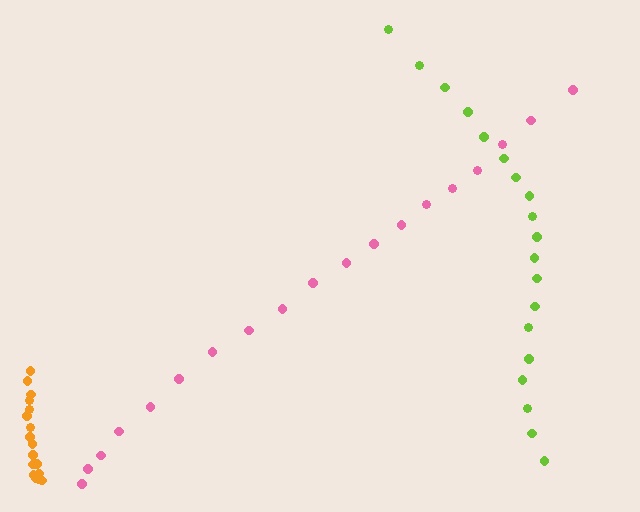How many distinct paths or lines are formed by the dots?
There are 3 distinct paths.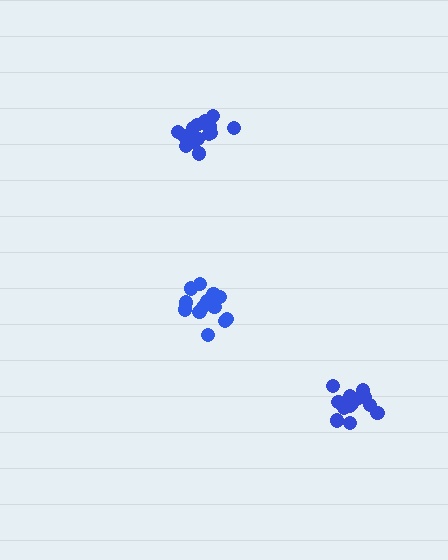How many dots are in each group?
Group 1: 14 dots, Group 2: 16 dots, Group 3: 16 dots (46 total).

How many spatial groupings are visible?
There are 3 spatial groupings.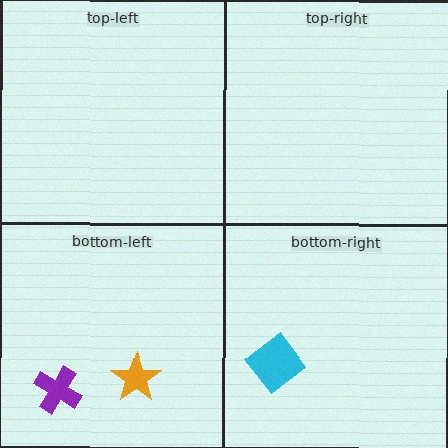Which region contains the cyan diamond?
The bottom-right region.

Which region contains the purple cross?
The bottom-left region.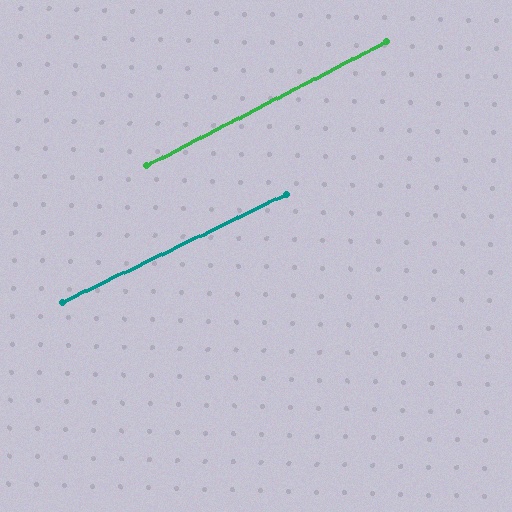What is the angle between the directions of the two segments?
Approximately 2 degrees.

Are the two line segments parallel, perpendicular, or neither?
Parallel — their directions differ by only 1.6°.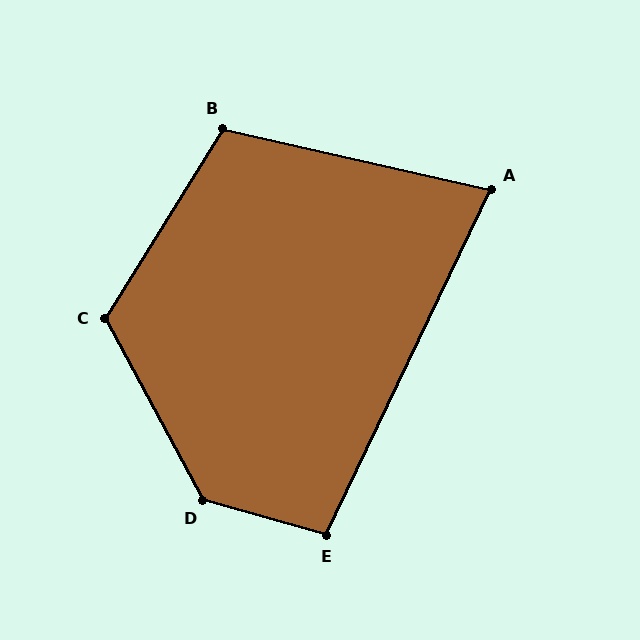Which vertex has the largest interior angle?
D, at approximately 134 degrees.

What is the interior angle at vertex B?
Approximately 109 degrees (obtuse).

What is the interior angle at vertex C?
Approximately 120 degrees (obtuse).